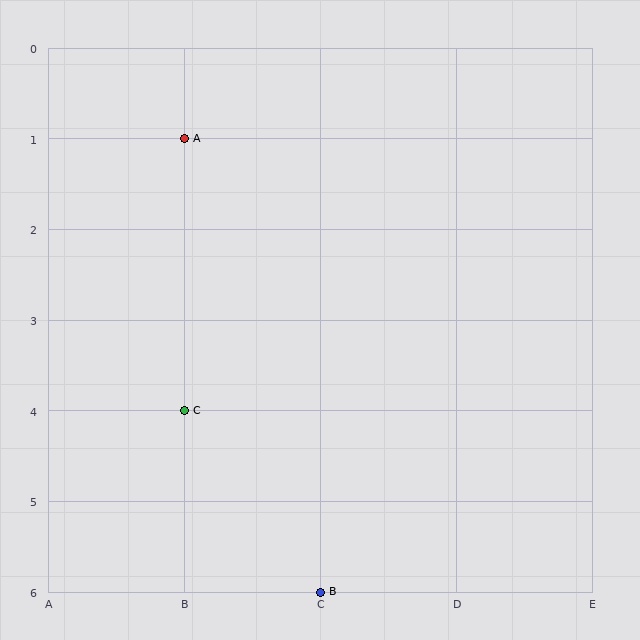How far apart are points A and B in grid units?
Points A and B are 1 column and 5 rows apart (about 5.1 grid units diagonally).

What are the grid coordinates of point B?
Point B is at grid coordinates (C, 6).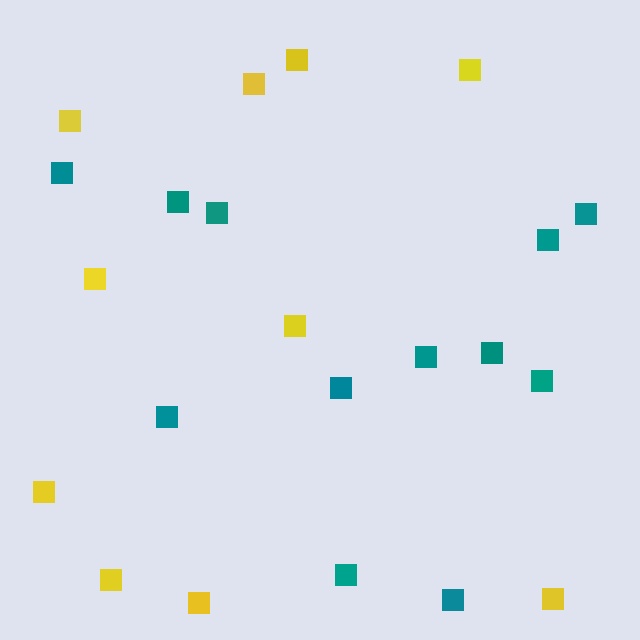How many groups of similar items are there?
There are 2 groups: one group of teal squares (12) and one group of yellow squares (10).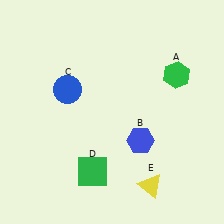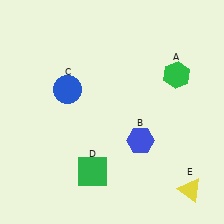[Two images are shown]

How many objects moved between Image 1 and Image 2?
1 object moved between the two images.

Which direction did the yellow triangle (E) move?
The yellow triangle (E) moved right.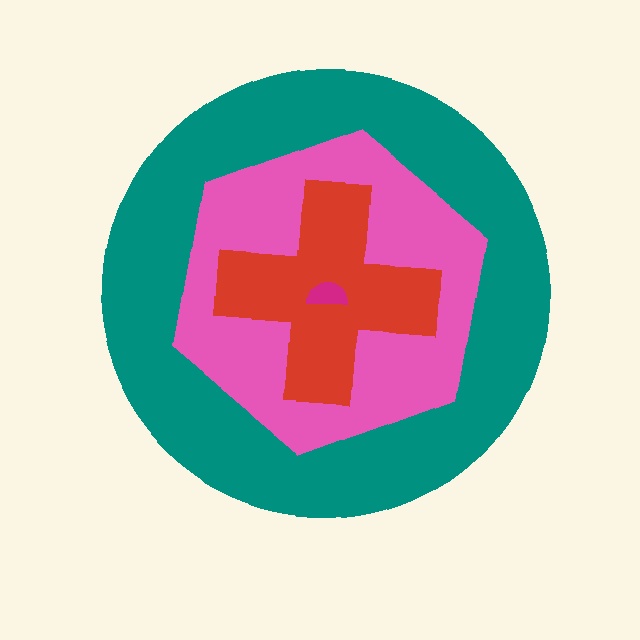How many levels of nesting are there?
4.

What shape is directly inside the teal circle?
The pink hexagon.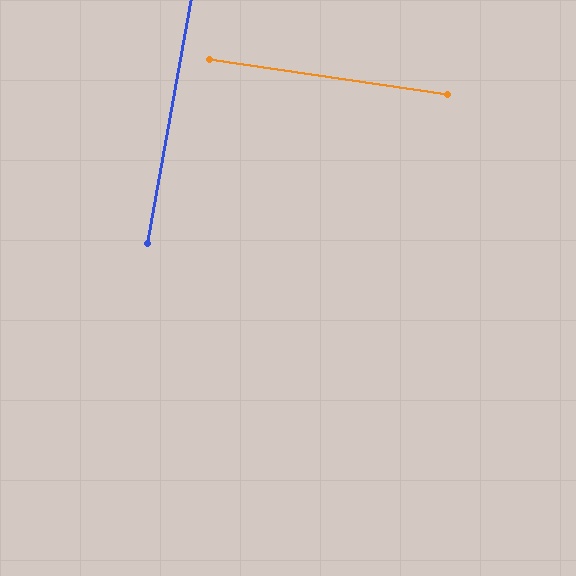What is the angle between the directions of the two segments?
Approximately 88 degrees.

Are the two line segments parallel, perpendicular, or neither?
Perpendicular — they meet at approximately 88°.